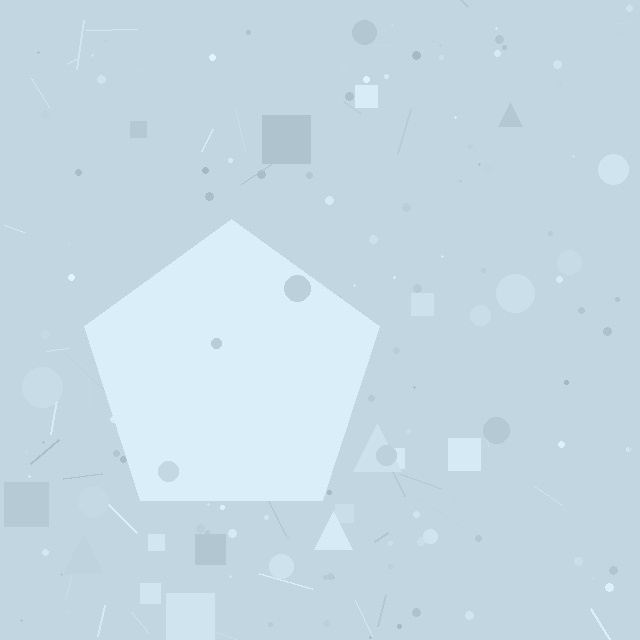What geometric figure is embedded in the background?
A pentagon is embedded in the background.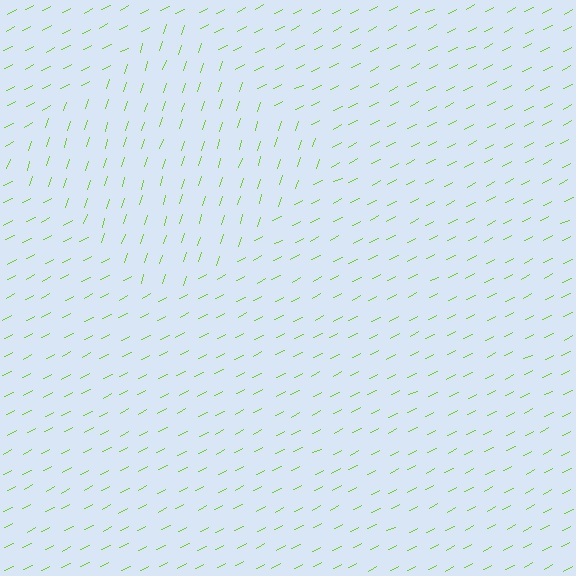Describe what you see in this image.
The image is filled with small lime line segments. A diamond region in the image has lines oriented differently from the surrounding lines, creating a visible texture boundary.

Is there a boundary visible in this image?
Yes, there is a texture boundary formed by a change in line orientation.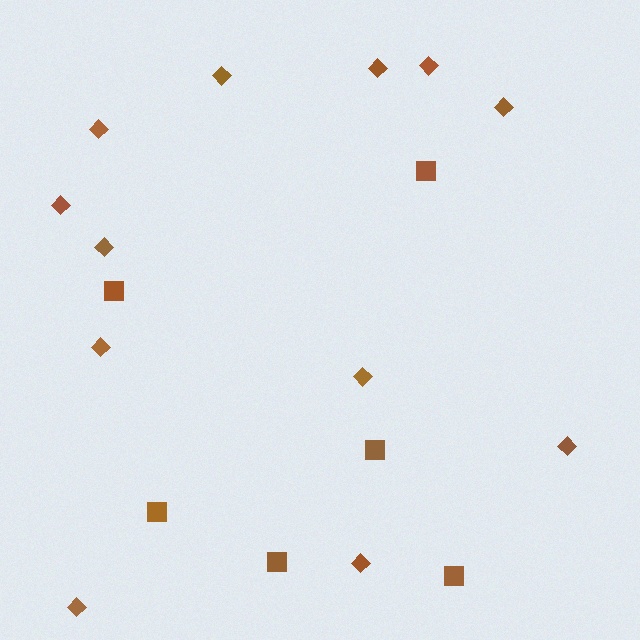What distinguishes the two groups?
There are 2 groups: one group of squares (6) and one group of diamonds (12).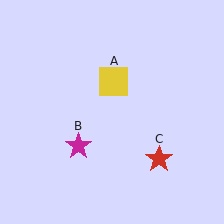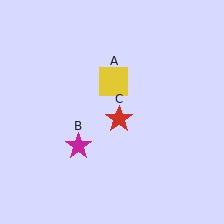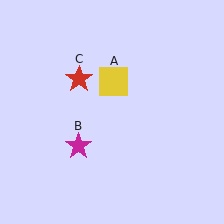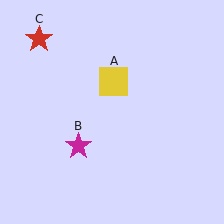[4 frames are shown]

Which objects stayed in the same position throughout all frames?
Yellow square (object A) and magenta star (object B) remained stationary.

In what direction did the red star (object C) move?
The red star (object C) moved up and to the left.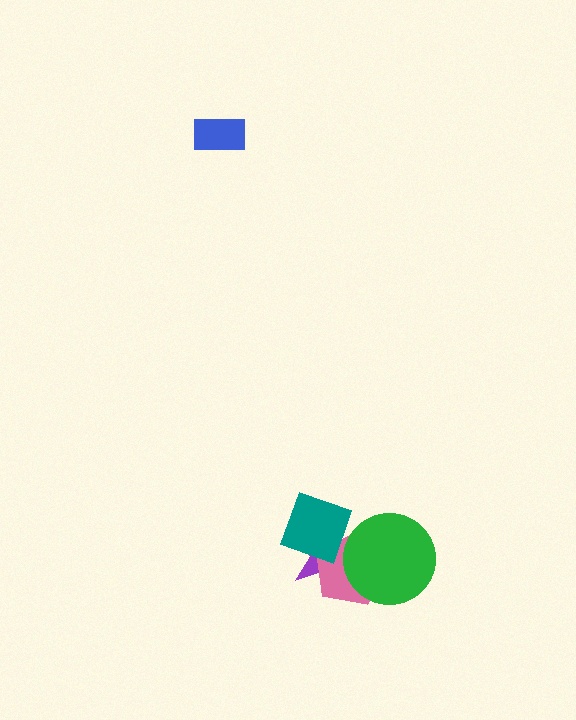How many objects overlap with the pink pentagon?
3 objects overlap with the pink pentagon.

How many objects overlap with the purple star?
3 objects overlap with the purple star.